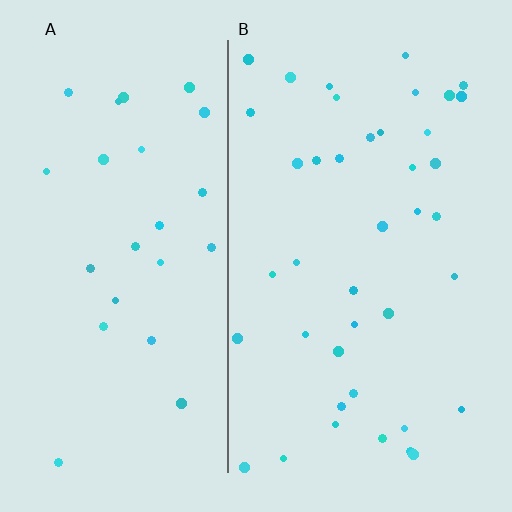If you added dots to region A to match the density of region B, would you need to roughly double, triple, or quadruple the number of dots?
Approximately double.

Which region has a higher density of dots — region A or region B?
B (the right).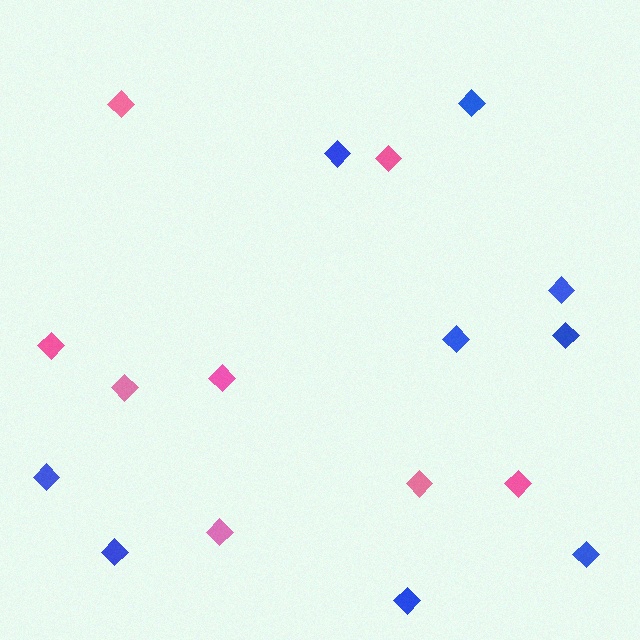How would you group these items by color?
There are 2 groups: one group of pink diamonds (8) and one group of blue diamonds (9).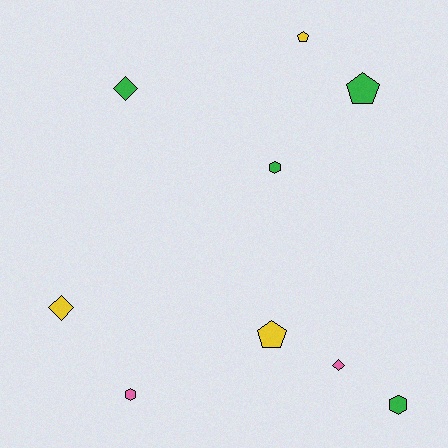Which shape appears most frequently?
Pentagon, with 3 objects.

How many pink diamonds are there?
There is 1 pink diamond.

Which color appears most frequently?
Green, with 4 objects.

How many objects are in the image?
There are 9 objects.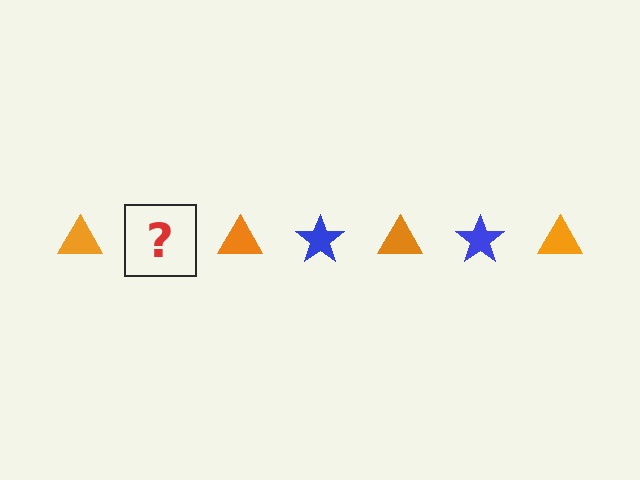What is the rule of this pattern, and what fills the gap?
The rule is that the pattern alternates between orange triangle and blue star. The gap should be filled with a blue star.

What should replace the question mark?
The question mark should be replaced with a blue star.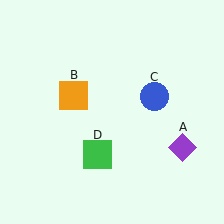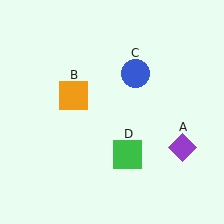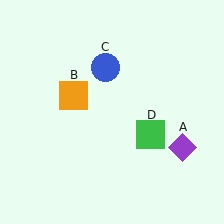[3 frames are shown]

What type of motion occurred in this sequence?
The blue circle (object C), green square (object D) rotated counterclockwise around the center of the scene.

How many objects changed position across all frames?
2 objects changed position: blue circle (object C), green square (object D).